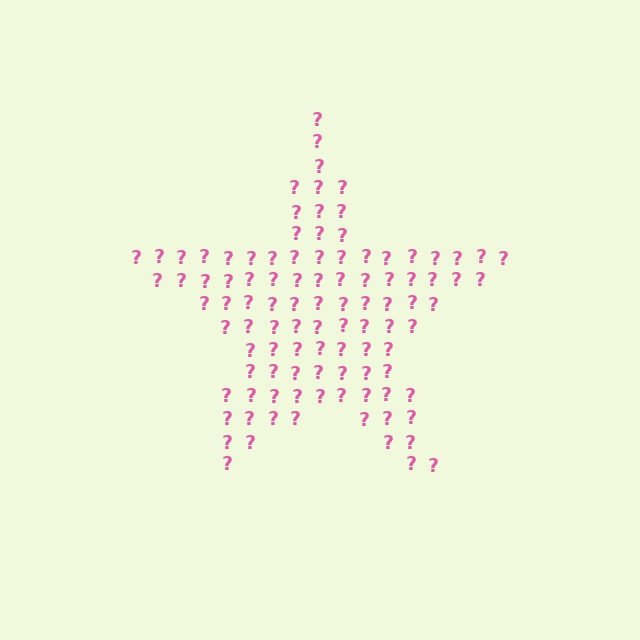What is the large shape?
The large shape is a star.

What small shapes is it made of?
It is made of small question marks.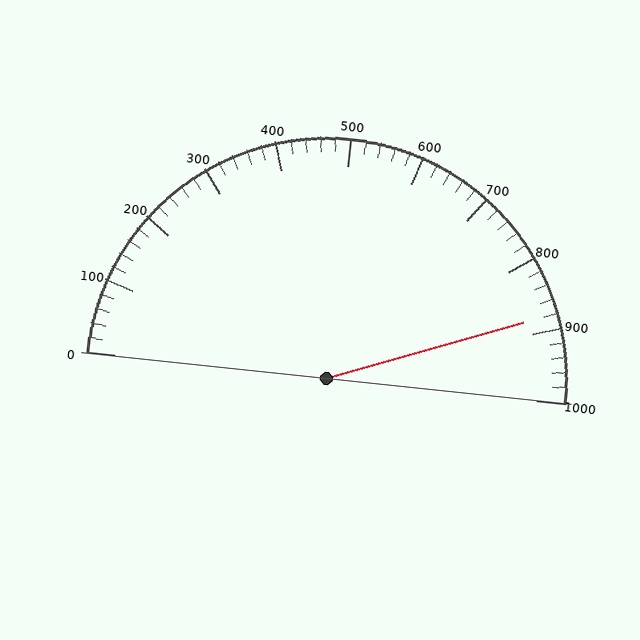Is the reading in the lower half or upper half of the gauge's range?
The reading is in the upper half of the range (0 to 1000).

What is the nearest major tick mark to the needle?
The nearest major tick mark is 900.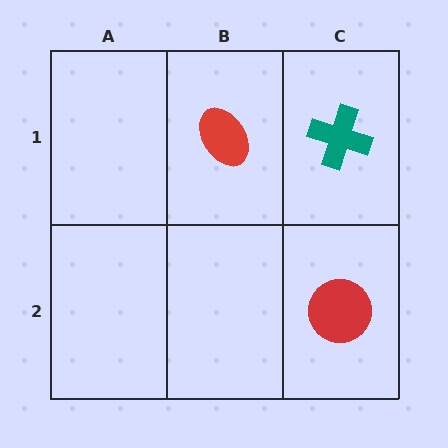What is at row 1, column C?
A teal cross.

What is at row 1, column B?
A red ellipse.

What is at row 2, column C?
A red circle.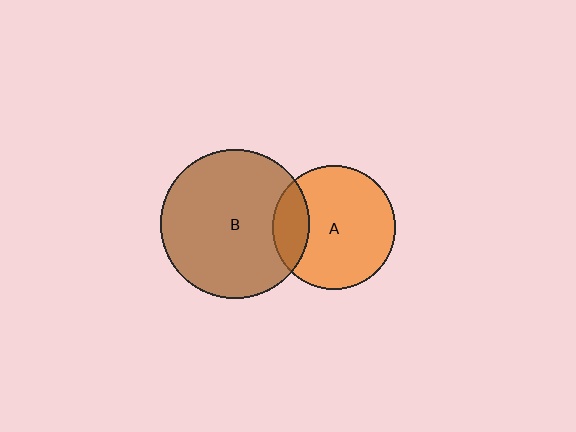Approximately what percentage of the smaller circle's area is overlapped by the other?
Approximately 20%.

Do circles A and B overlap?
Yes.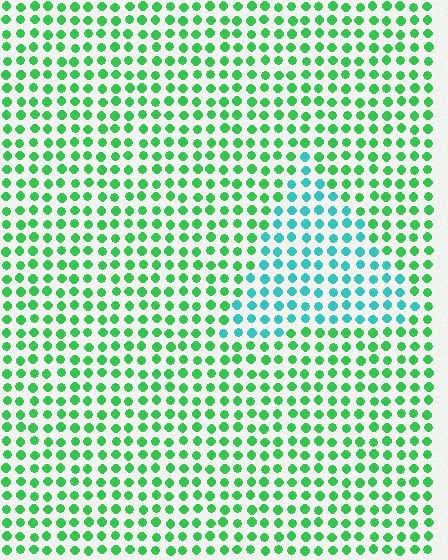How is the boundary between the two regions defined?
The boundary is defined purely by a slight shift in hue (about 46 degrees). Spacing, size, and orientation are identical on both sides.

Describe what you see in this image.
The image is filled with small green elements in a uniform arrangement. A triangle-shaped region is visible where the elements are tinted to a slightly different hue, forming a subtle color boundary.